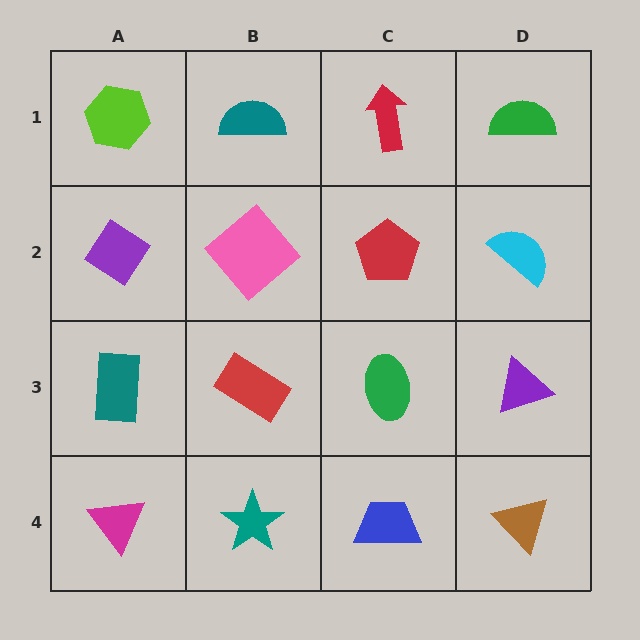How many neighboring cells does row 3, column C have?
4.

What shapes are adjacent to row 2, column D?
A green semicircle (row 1, column D), a purple triangle (row 3, column D), a red pentagon (row 2, column C).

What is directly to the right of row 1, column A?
A teal semicircle.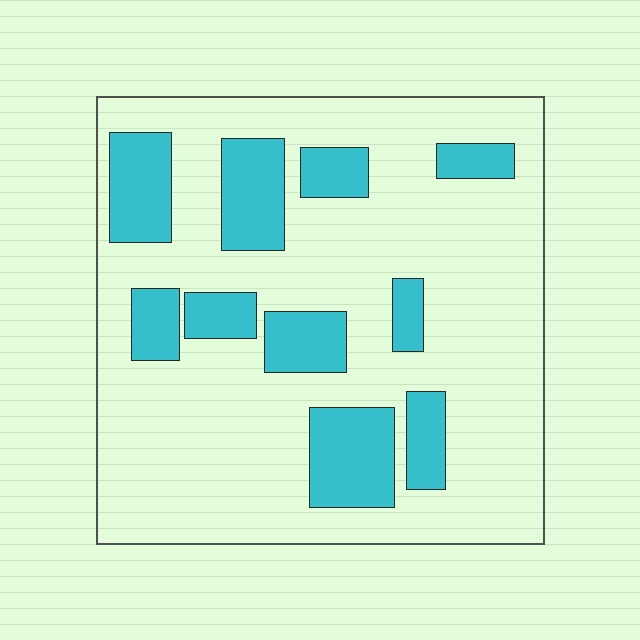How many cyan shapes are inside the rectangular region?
10.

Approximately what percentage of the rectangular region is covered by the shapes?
Approximately 25%.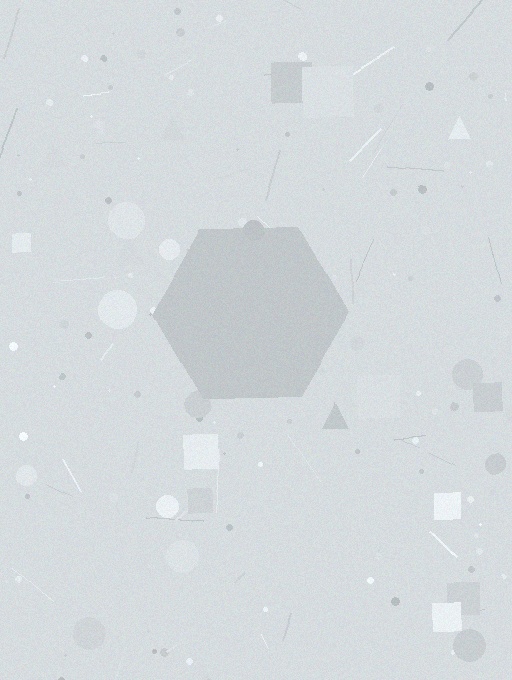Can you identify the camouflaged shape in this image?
The camouflaged shape is a hexagon.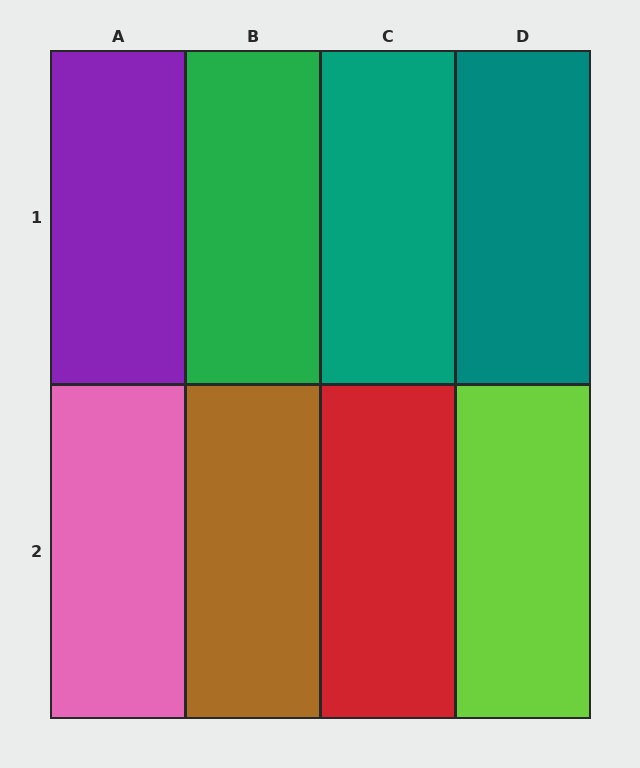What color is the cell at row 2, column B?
Brown.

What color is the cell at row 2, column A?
Pink.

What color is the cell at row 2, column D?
Lime.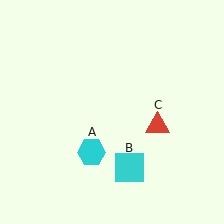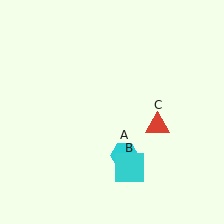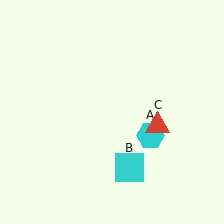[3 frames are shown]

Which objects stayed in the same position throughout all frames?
Cyan square (object B) and red triangle (object C) remained stationary.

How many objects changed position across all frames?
1 object changed position: cyan hexagon (object A).